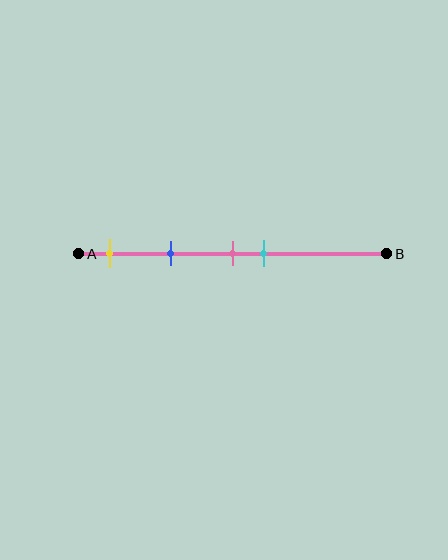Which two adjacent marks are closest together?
The pink and cyan marks are the closest adjacent pair.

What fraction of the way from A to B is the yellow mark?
The yellow mark is approximately 10% (0.1) of the way from A to B.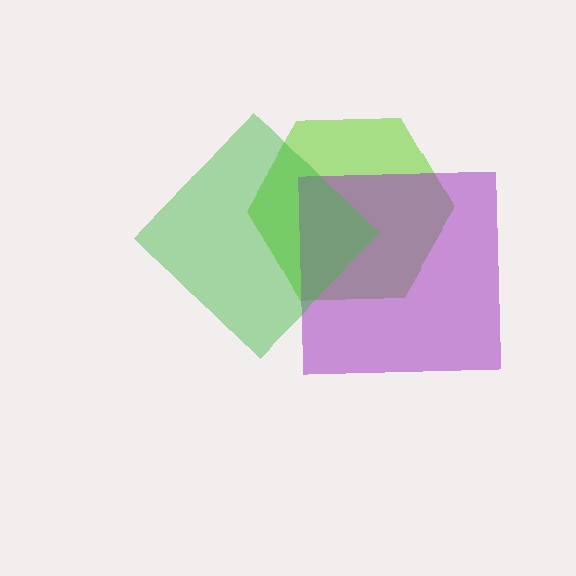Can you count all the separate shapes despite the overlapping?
Yes, there are 3 separate shapes.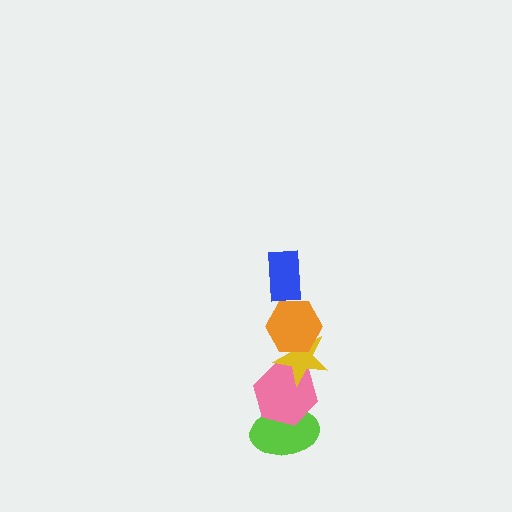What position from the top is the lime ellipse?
The lime ellipse is 5th from the top.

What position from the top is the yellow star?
The yellow star is 3rd from the top.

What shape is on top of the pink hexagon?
The yellow star is on top of the pink hexagon.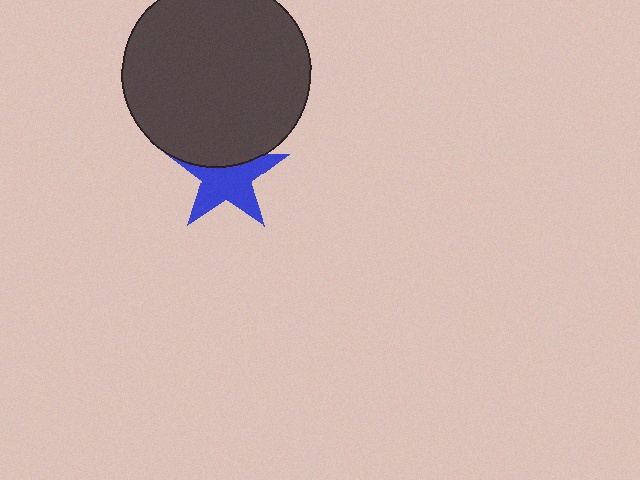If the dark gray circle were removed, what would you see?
You would see the complete blue star.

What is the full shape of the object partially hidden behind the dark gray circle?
The partially hidden object is a blue star.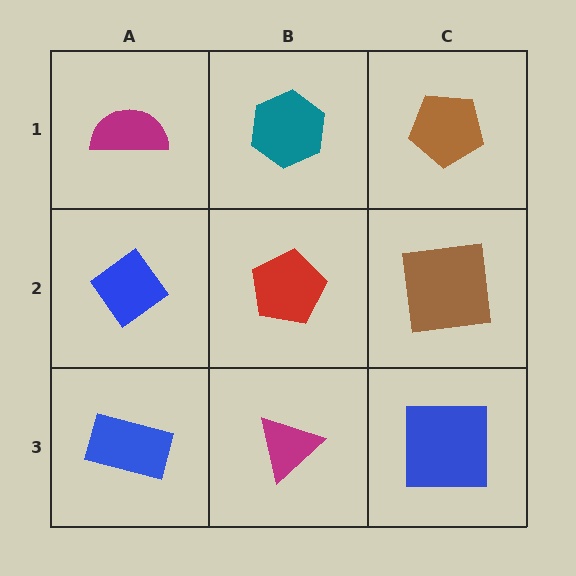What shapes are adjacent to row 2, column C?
A brown pentagon (row 1, column C), a blue square (row 3, column C), a red pentagon (row 2, column B).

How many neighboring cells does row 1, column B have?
3.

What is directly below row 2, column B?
A magenta triangle.